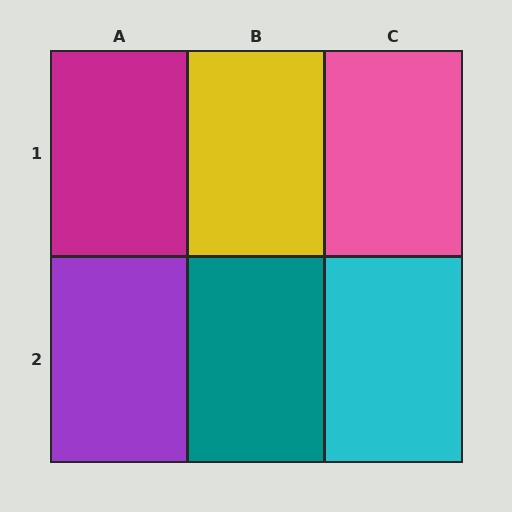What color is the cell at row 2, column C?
Cyan.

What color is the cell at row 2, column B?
Teal.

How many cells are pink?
1 cell is pink.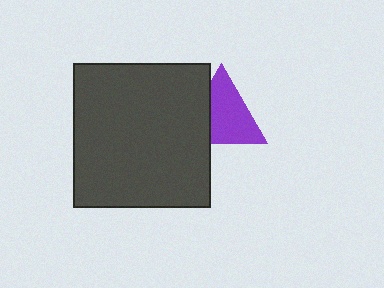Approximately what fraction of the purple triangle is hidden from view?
Roughly 31% of the purple triangle is hidden behind the dark gray rectangle.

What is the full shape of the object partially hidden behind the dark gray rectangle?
The partially hidden object is a purple triangle.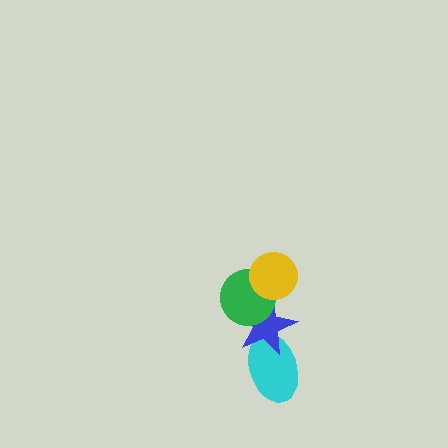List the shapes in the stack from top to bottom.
From top to bottom: the yellow circle, the green circle, the blue star, the cyan ellipse.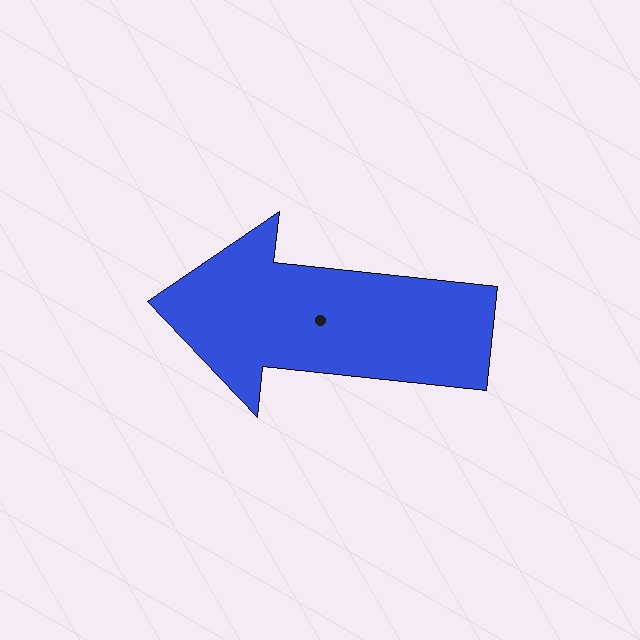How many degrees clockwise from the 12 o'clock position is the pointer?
Approximately 276 degrees.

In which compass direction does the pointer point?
West.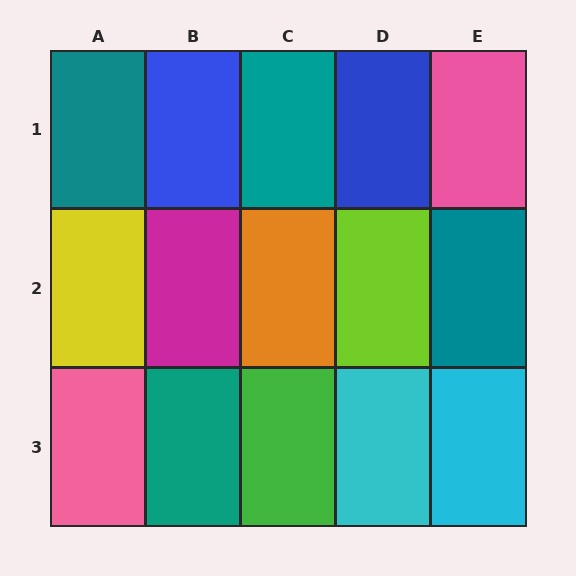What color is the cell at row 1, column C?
Teal.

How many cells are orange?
1 cell is orange.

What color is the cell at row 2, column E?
Teal.